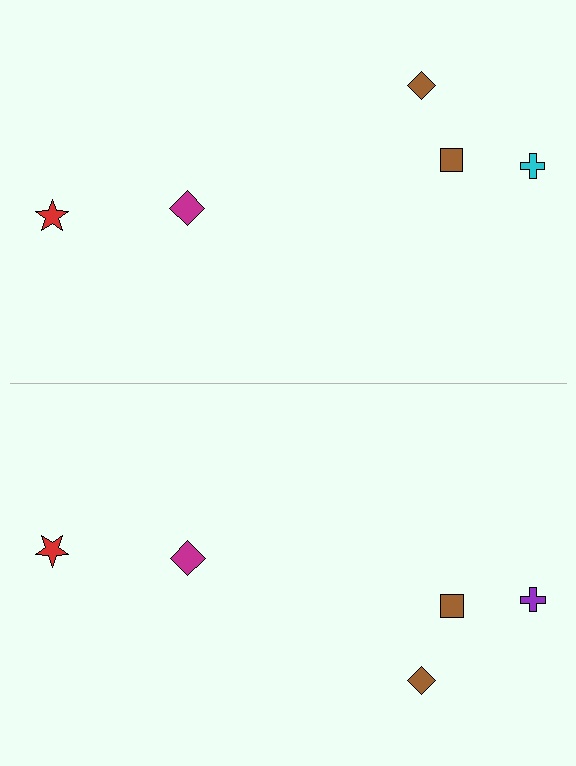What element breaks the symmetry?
The purple cross on the bottom side breaks the symmetry — its mirror counterpart is cyan.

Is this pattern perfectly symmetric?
No, the pattern is not perfectly symmetric. The purple cross on the bottom side breaks the symmetry — its mirror counterpart is cyan.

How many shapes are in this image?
There are 10 shapes in this image.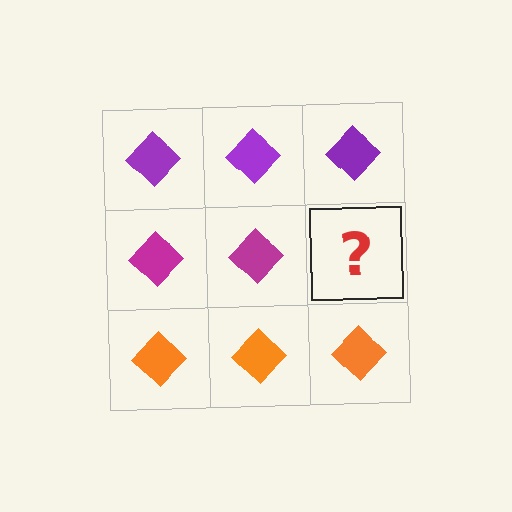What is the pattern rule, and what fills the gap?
The rule is that each row has a consistent color. The gap should be filled with a magenta diamond.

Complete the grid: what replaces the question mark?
The question mark should be replaced with a magenta diamond.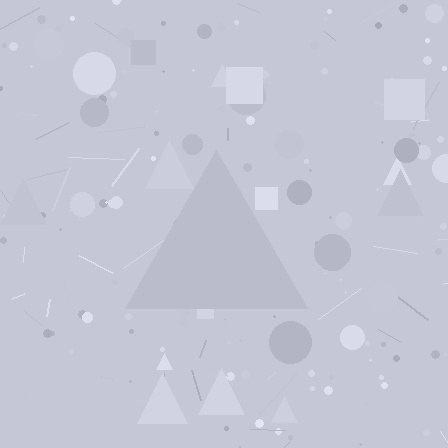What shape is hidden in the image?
A triangle is hidden in the image.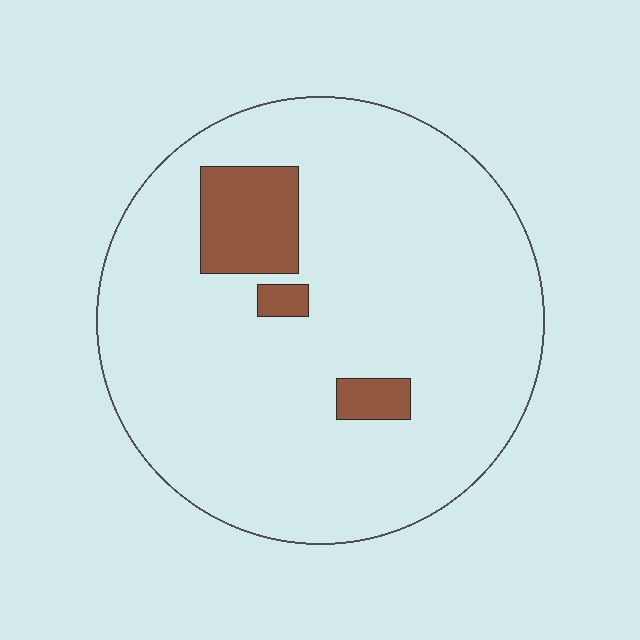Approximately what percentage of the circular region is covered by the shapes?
Approximately 10%.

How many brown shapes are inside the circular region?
3.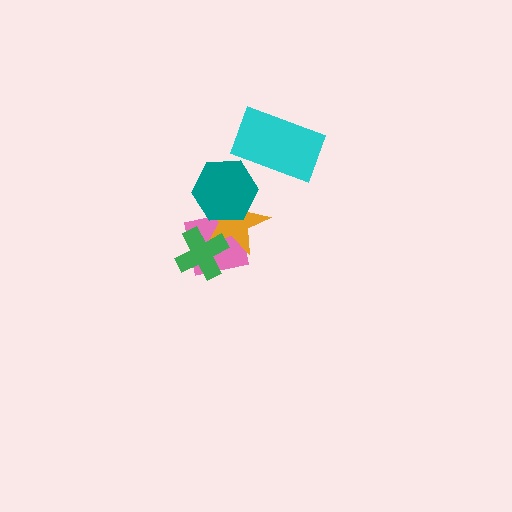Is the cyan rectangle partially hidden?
No, no other shape covers it.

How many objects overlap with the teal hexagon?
2 objects overlap with the teal hexagon.